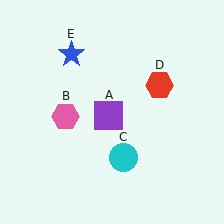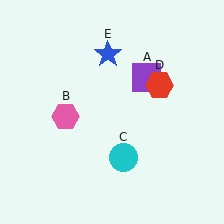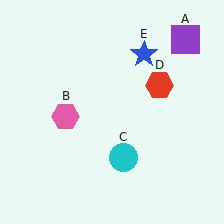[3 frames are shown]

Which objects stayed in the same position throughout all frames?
Pink hexagon (object B) and cyan circle (object C) and red hexagon (object D) remained stationary.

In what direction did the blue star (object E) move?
The blue star (object E) moved right.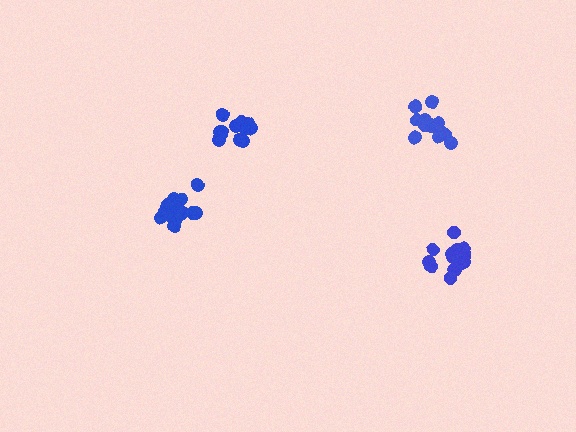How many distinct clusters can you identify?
There are 4 distinct clusters.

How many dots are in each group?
Group 1: 16 dots, Group 2: 16 dots, Group 3: 11 dots, Group 4: 15 dots (58 total).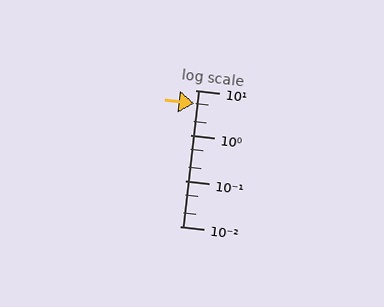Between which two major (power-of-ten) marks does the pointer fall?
The pointer is between 1 and 10.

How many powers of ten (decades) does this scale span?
The scale spans 3 decades, from 0.01 to 10.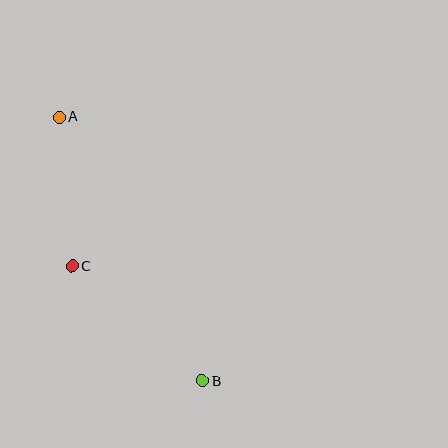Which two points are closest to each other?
Points A and C are closest to each other.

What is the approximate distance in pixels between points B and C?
The distance between B and C is approximately 173 pixels.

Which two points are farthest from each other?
Points A and B are farthest from each other.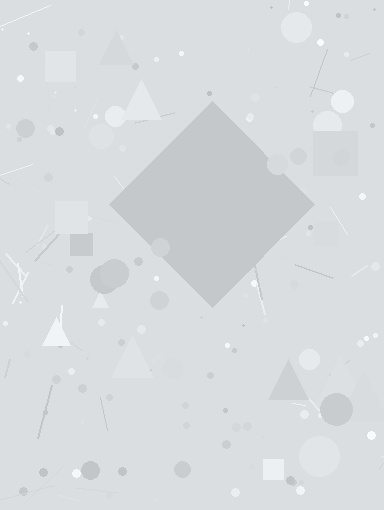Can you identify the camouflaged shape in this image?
The camouflaged shape is a diamond.